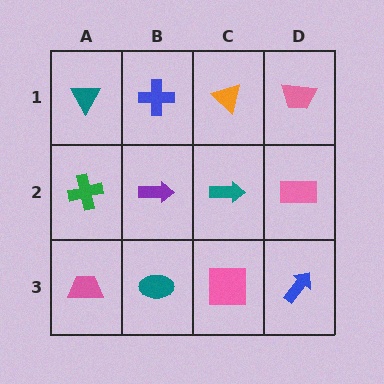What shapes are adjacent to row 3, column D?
A pink rectangle (row 2, column D), a pink square (row 3, column C).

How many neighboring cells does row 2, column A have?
3.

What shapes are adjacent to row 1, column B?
A purple arrow (row 2, column B), a teal triangle (row 1, column A), an orange triangle (row 1, column C).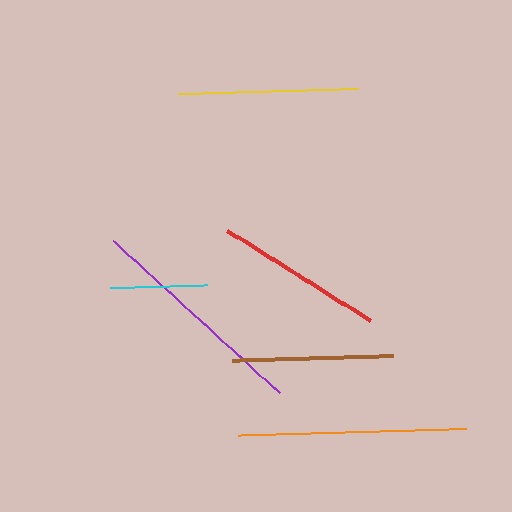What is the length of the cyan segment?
The cyan segment is approximately 97 pixels long.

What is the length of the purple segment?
The purple segment is approximately 225 pixels long.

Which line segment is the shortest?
The cyan line is the shortest at approximately 97 pixels.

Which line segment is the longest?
The orange line is the longest at approximately 228 pixels.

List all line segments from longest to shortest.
From longest to shortest: orange, purple, yellow, red, brown, cyan.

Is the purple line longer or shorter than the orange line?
The orange line is longer than the purple line.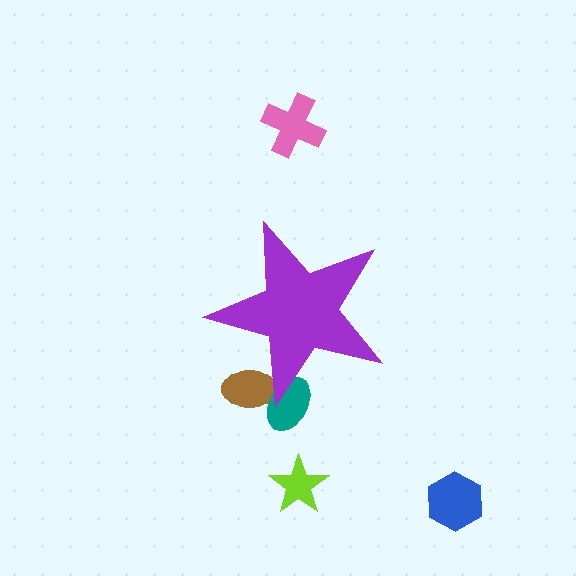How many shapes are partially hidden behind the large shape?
2 shapes are partially hidden.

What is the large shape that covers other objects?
A purple star.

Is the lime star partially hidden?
No, the lime star is fully visible.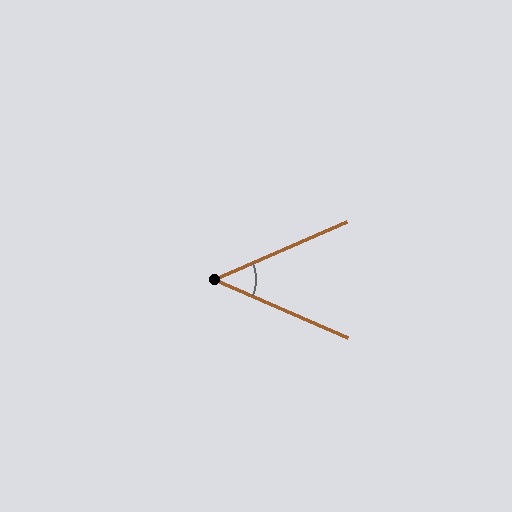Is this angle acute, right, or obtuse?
It is acute.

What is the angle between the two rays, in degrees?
Approximately 47 degrees.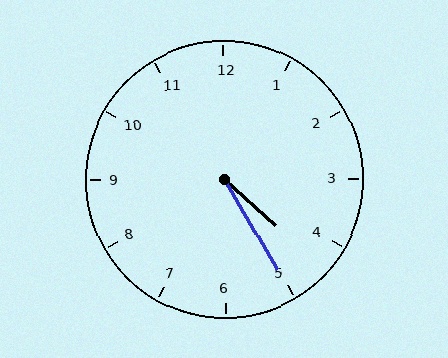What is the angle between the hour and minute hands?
Approximately 18 degrees.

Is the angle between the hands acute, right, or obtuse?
It is acute.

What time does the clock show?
4:25.